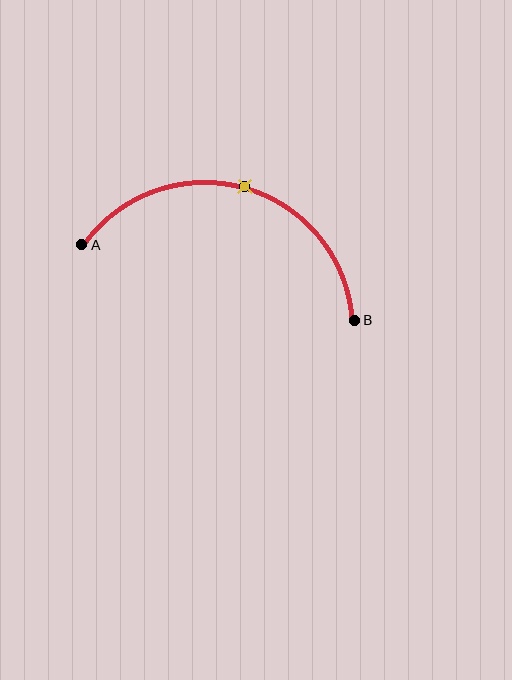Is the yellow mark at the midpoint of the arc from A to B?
Yes. The yellow mark lies on the arc at equal arc-length from both A and B — it is the arc midpoint.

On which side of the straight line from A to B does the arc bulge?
The arc bulges above the straight line connecting A and B.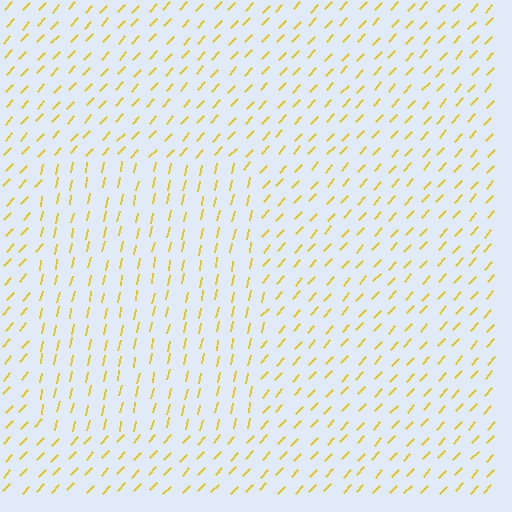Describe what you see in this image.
The image is filled with small yellow line segments. A rectangle region in the image has lines oriented differently from the surrounding lines, creating a visible texture boundary.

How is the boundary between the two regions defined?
The boundary is defined purely by a change in line orientation (approximately 31 degrees difference). All lines are the same color and thickness.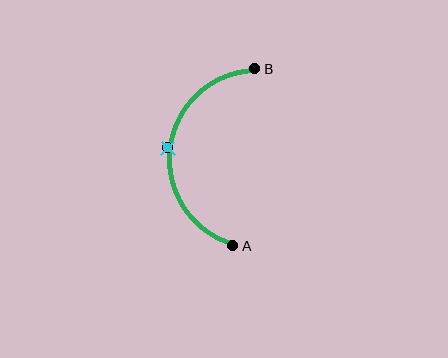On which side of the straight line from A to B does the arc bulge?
The arc bulges to the left of the straight line connecting A and B.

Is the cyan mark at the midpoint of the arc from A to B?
Yes. The cyan mark lies on the arc at equal arc-length from both A and B — it is the arc midpoint.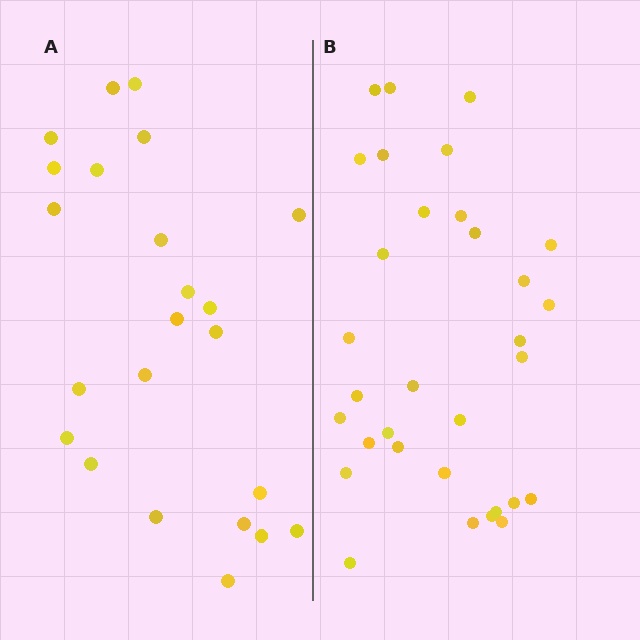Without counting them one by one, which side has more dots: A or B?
Region B (the right region) has more dots.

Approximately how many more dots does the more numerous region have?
Region B has roughly 8 or so more dots than region A.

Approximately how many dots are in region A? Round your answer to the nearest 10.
About 20 dots. (The exact count is 23, which rounds to 20.)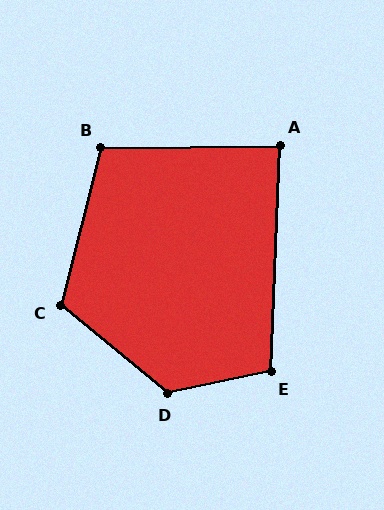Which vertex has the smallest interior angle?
A, at approximately 87 degrees.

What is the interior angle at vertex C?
Approximately 115 degrees (obtuse).